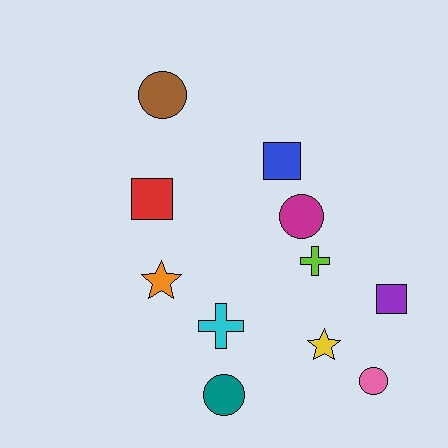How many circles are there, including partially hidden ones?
There are 4 circles.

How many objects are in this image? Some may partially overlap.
There are 11 objects.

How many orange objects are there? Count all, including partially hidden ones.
There is 1 orange object.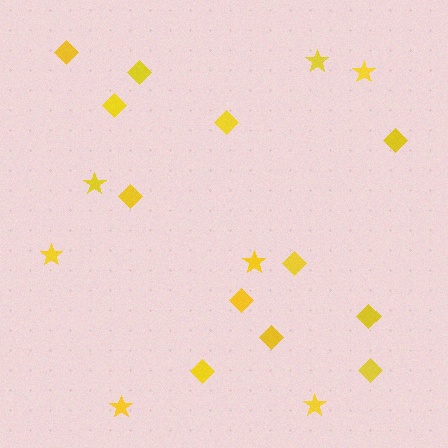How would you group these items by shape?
There are 2 groups: one group of stars (7) and one group of diamonds (12).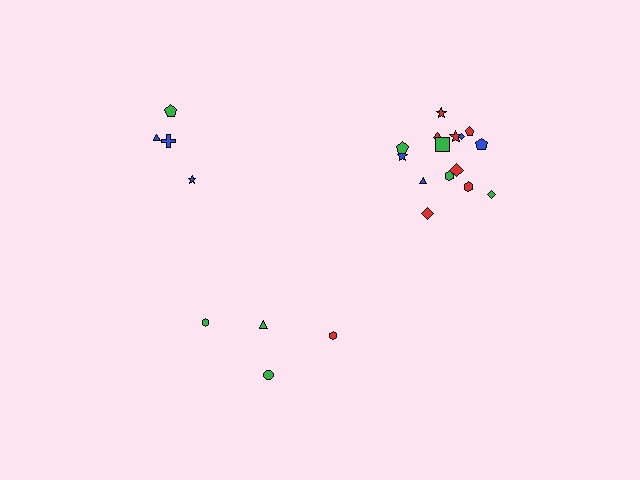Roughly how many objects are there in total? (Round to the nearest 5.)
Roughly 25 objects in total.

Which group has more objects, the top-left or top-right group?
The top-right group.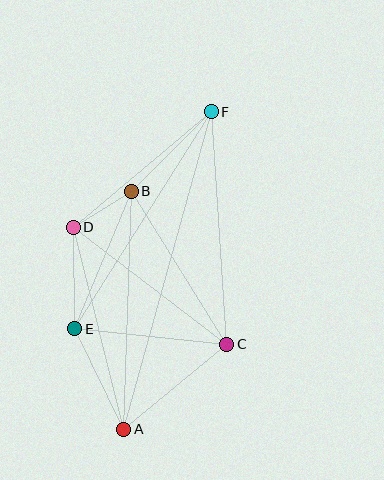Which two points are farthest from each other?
Points A and F are farthest from each other.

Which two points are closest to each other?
Points B and D are closest to each other.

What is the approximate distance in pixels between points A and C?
The distance between A and C is approximately 134 pixels.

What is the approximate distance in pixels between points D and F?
The distance between D and F is approximately 180 pixels.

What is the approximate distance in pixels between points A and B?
The distance between A and B is approximately 239 pixels.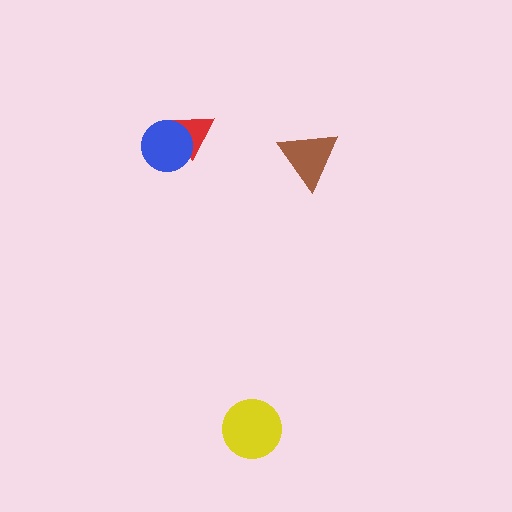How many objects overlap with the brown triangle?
0 objects overlap with the brown triangle.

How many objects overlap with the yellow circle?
0 objects overlap with the yellow circle.